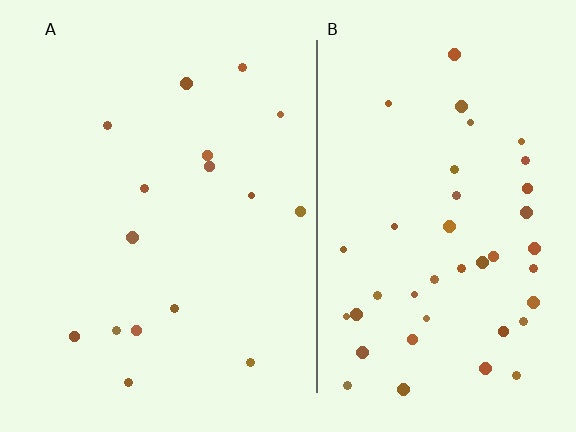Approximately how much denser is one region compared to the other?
Approximately 2.6× — region B over region A.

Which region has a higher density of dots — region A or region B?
B (the right).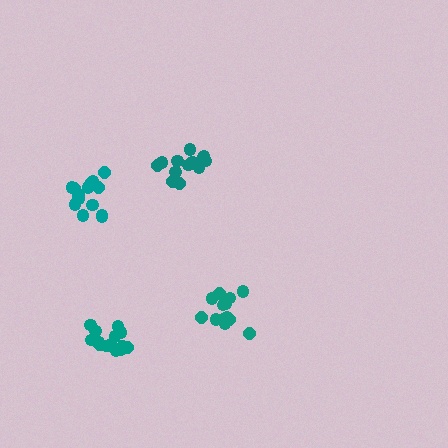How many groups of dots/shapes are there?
There are 4 groups.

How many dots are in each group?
Group 1: 15 dots, Group 2: 15 dots, Group 3: 14 dots, Group 4: 14 dots (58 total).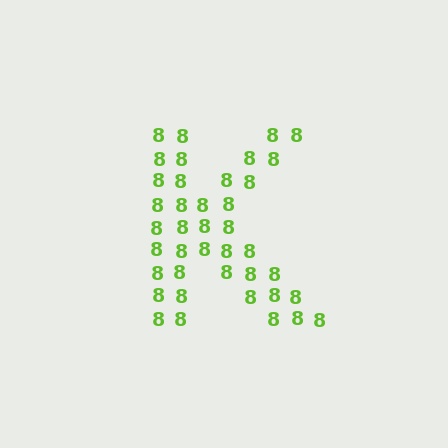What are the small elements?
The small elements are digit 8's.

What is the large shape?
The large shape is the letter K.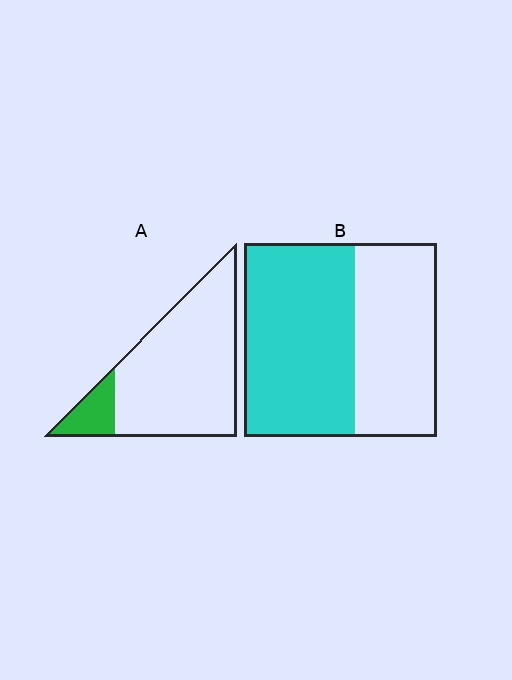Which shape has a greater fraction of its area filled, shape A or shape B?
Shape B.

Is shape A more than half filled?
No.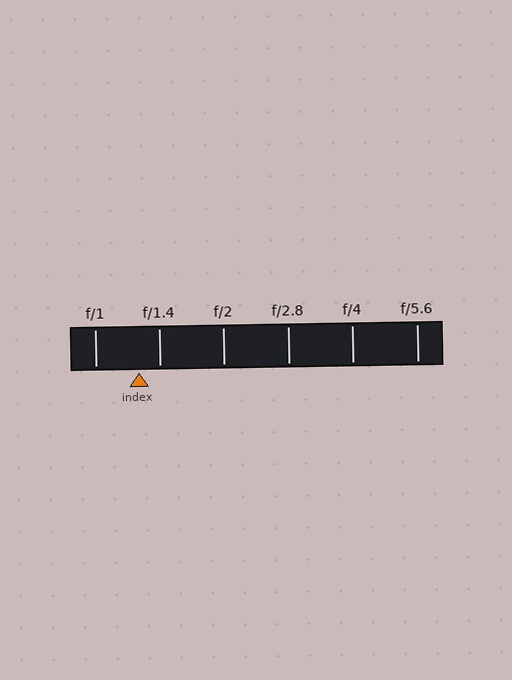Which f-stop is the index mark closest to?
The index mark is closest to f/1.4.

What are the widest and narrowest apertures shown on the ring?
The widest aperture shown is f/1 and the narrowest is f/5.6.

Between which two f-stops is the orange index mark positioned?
The index mark is between f/1 and f/1.4.